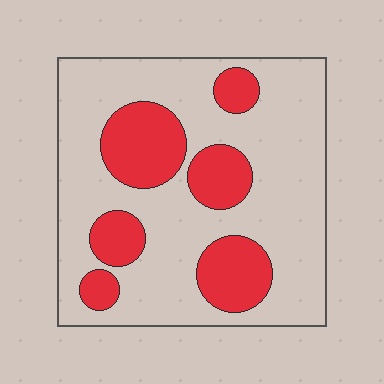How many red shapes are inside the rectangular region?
6.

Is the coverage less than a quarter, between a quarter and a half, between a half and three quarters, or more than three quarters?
Between a quarter and a half.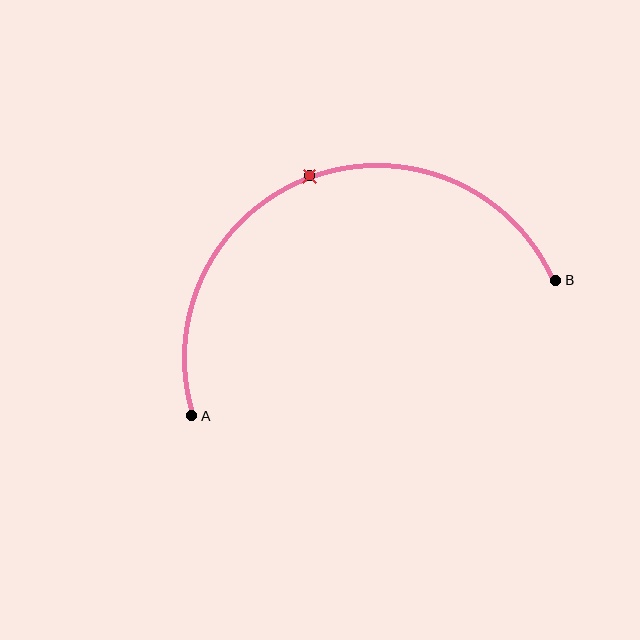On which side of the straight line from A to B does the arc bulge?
The arc bulges above the straight line connecting A and B.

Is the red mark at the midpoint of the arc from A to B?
Yes. The red mark lies on the arc at equal arc-length from both A and B — it is the arc midpoint.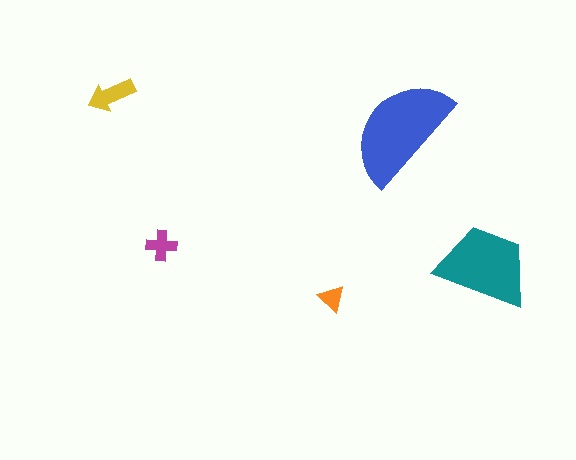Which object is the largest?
The blue semicircle.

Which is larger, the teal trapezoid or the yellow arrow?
The teal trapezoid.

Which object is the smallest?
The orange triangle.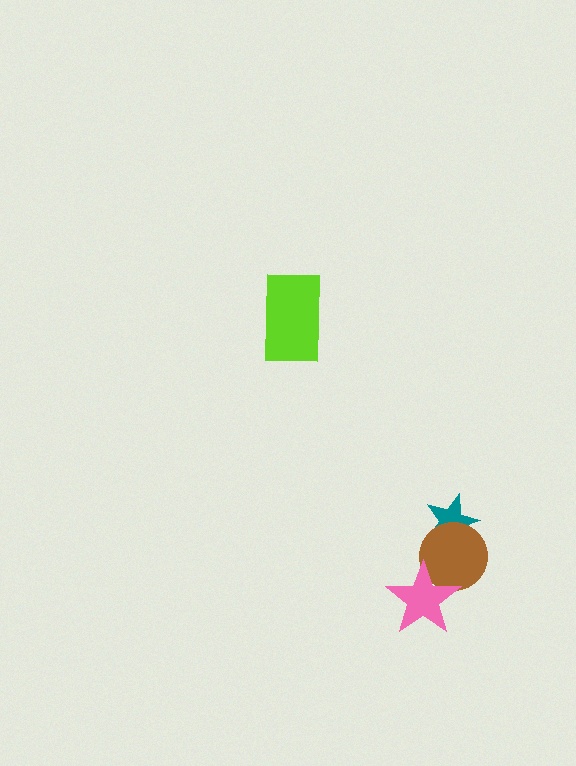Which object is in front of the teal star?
The brown circle is in front of the teal star.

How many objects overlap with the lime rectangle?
0 objects overlap with the lime rectangle.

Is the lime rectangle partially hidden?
No, no other shape covers it.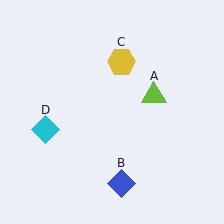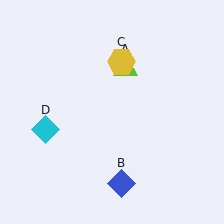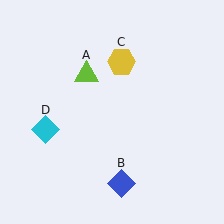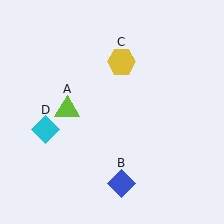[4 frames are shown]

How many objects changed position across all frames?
1 object changed position: lime triangle (object A).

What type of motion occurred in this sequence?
The lime triangle (object A) rotated counterclockwise around the center of the scene.